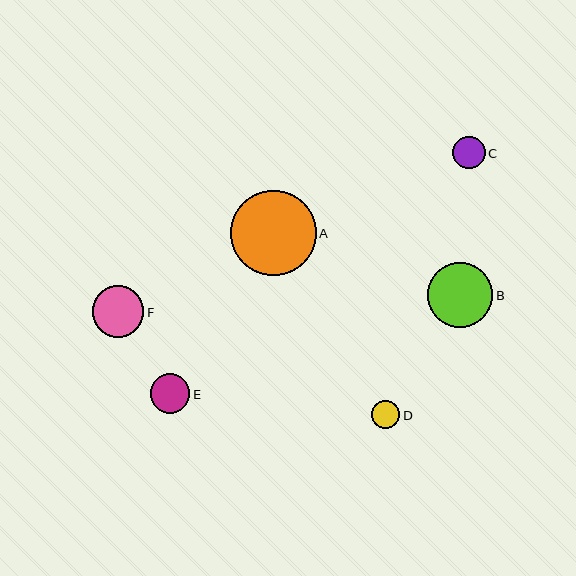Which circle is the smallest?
Circle D is the smallest with a size of approximately 28 pixels.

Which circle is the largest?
Circle A is the largest with a size of approximately 85 pixels.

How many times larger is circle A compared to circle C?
Circle A is approximately 2.6 times the size of circle C.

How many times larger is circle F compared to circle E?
Circle F is approximately 1.3 times the size of circle E.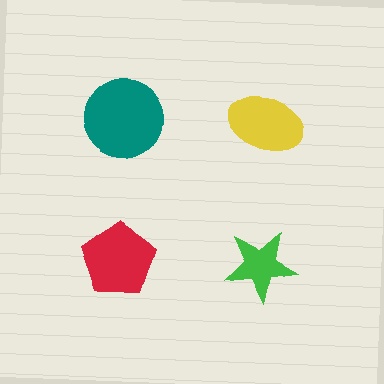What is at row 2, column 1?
A red pentagon.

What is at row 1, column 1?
A teal circle.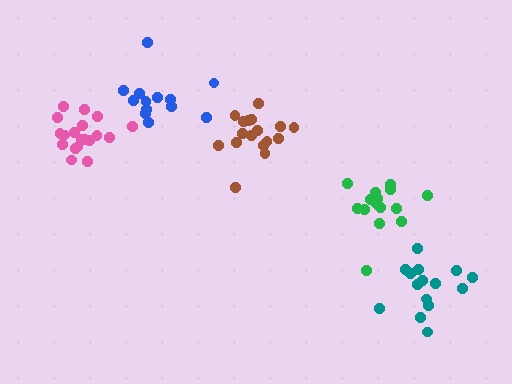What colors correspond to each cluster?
The clusters are colored: pink, green, blue, teal, brown.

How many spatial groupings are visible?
There are 5 spatial groupings.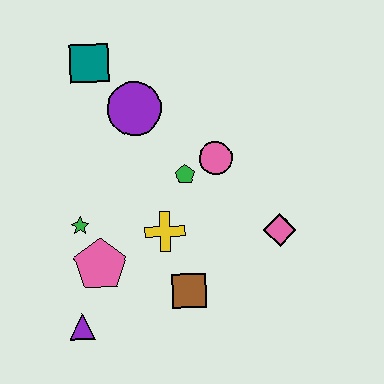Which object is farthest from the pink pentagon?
The teal square is farthest from the pink pentagon.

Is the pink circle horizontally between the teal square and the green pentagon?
No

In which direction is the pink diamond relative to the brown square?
The pink diamond is to the right of the brown square.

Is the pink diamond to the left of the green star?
No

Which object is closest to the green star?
The pink pentagon is closest to the green star.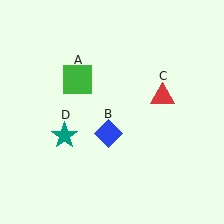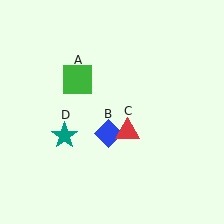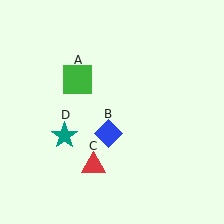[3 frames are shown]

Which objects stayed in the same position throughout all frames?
Green square (object A) and blue diamond (object B) and teal star (object D) remained stationary.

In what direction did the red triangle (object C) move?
The red triangle (object C) moved down and to the left.